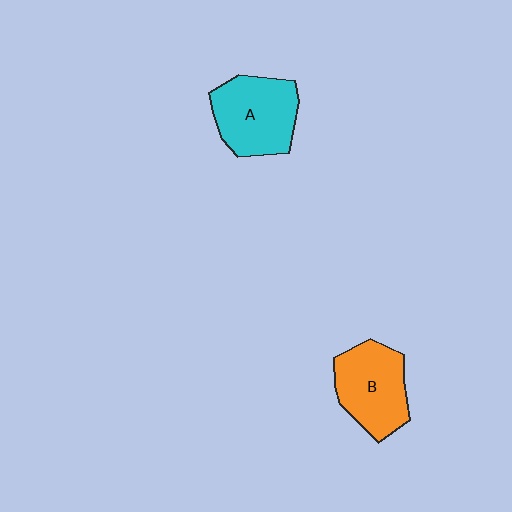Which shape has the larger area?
Shape A (cyan).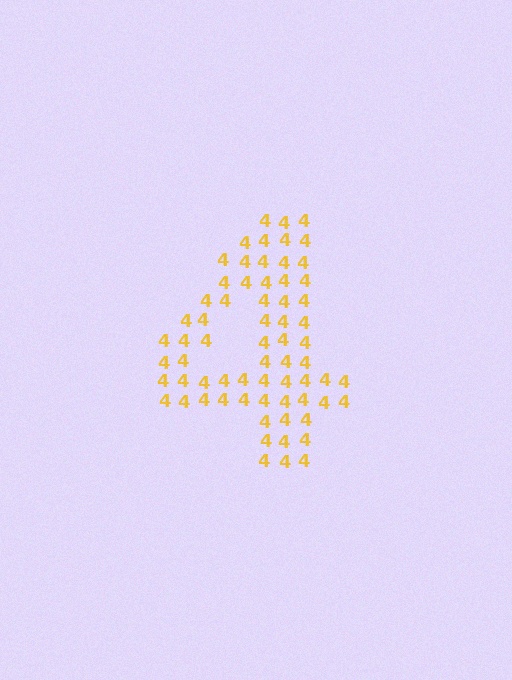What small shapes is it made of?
It is made of small digit 4's.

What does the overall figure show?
The overall figure shows the digit 4.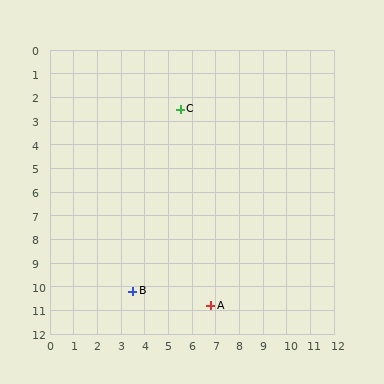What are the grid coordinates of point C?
Point C is at approximately (5.5, 2.5).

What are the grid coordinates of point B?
Point B is at approximately (3.5, 10.2).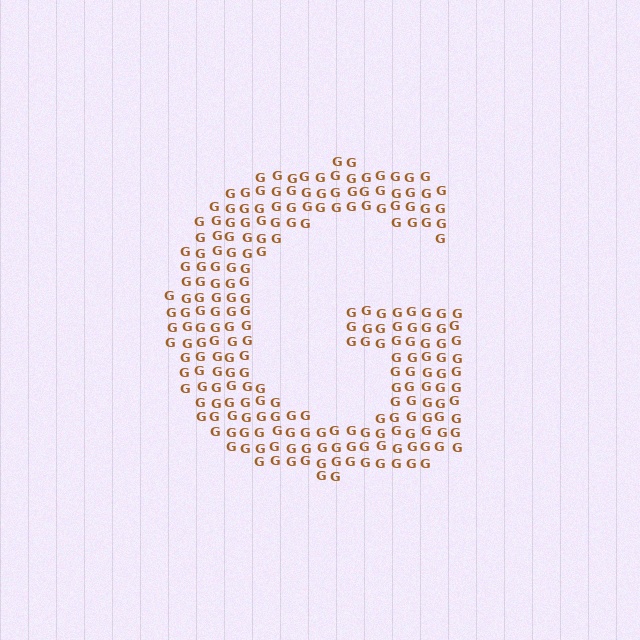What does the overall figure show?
The overall figure shows the letter G.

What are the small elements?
The small elements are letter G's.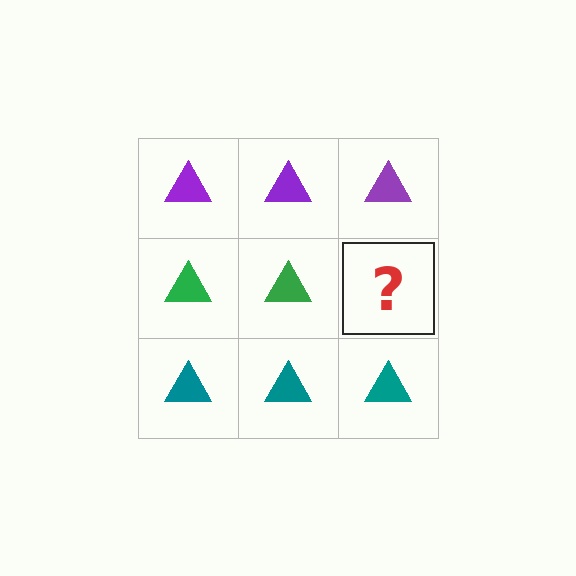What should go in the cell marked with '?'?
The missing cell should contain a green triangle.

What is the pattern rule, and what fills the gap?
The rule is that each row has a consistent color. The gap should be filled with a green triangle.